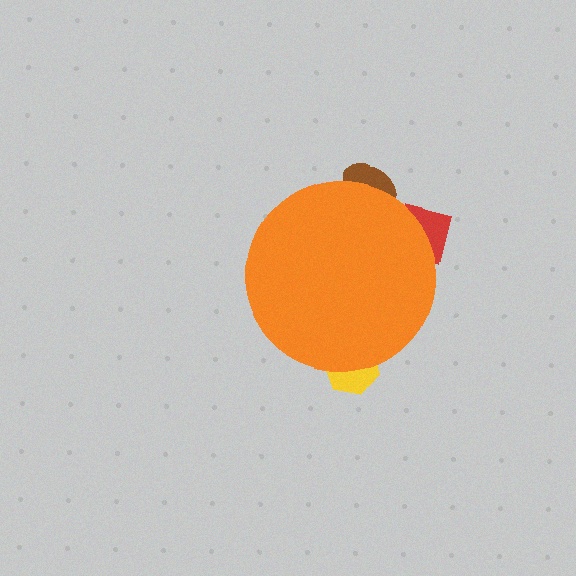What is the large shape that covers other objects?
An orange circle.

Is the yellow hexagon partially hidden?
Yes, the yellow hexagon is partially hidden behind the orange circle.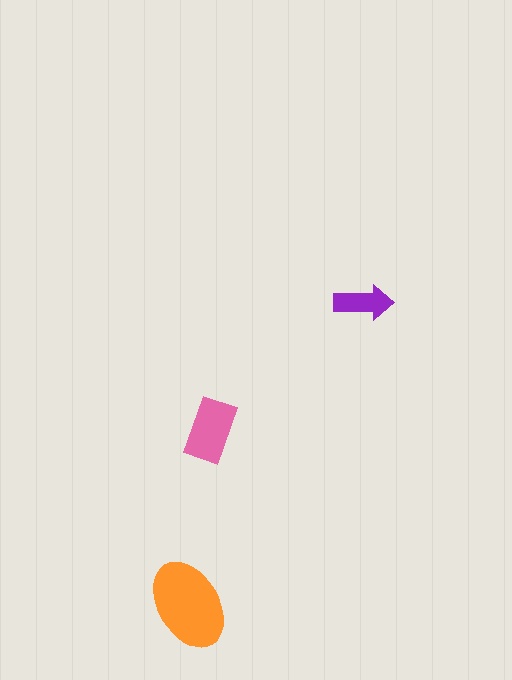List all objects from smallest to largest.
The purple arrow, the pink rectangle, the orange ellipse.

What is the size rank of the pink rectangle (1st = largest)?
2nd.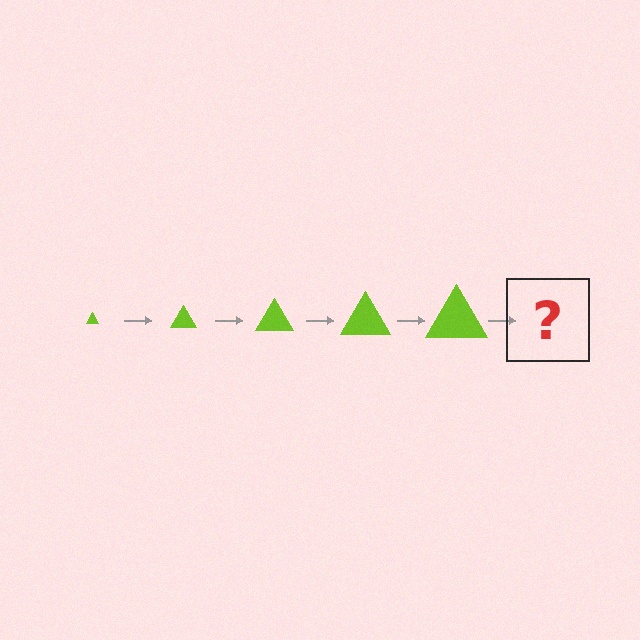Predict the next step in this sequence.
The next step is a lime triangle, larger than the previous one.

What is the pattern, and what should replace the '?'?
The pattern is that the triangle gets progressively larger each step. The '?' should be a lime triangle, larger than the previous one.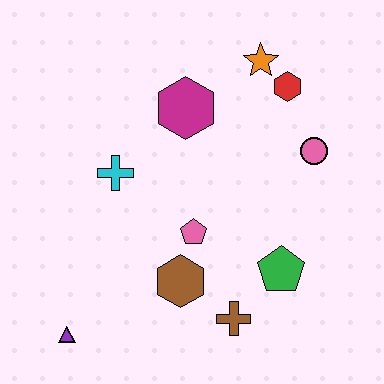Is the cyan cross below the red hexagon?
Yes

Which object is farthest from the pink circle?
The purple triangle is farthest from the pink circle.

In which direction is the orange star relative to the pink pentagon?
The orange star is above the pink pentagon.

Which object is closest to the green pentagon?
The brown cross is closest to the green pentagon.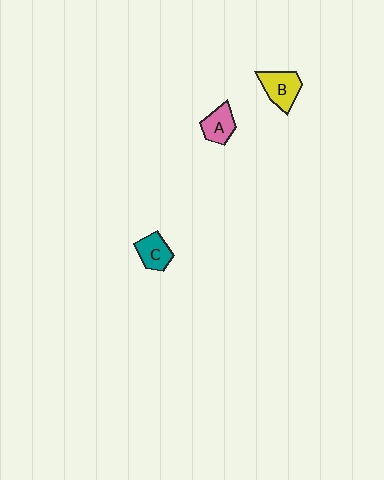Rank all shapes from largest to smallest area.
From largest to smallest: B (yellow), C (teal), A (pink).